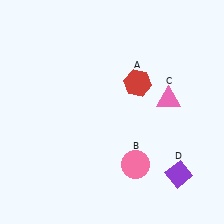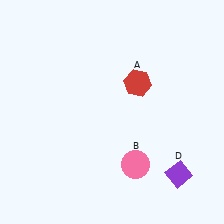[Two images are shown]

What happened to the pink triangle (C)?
The pink triangle (C) was removed in Image 2. It was in the top-right area of Image 1.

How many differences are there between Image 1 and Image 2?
There is 1 difference between the two images.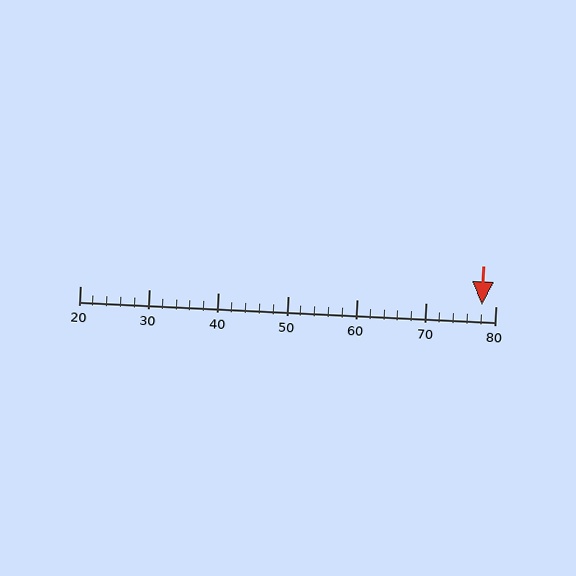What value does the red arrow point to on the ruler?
The red arrow points to approximately 78.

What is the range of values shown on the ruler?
The ruler shows values from 20 to 80.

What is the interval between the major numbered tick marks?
The major tick marks are spaced 10 units apart.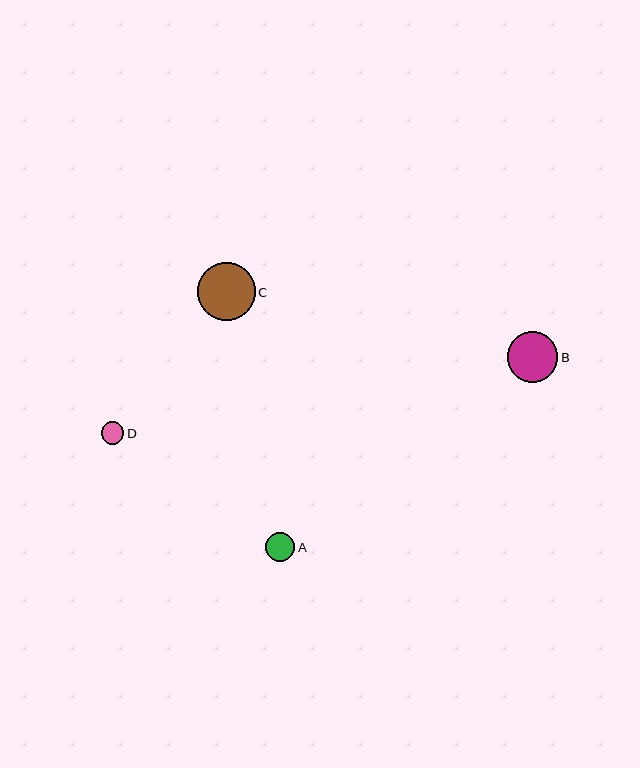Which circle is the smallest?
Circle D is the smallest with a size of approximately 23 pixels.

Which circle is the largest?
Circle C is the largest with a size of approximately 58 pixels.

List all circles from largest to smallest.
From largest to smallest: C, B, A, D.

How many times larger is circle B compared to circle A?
Circle B is approximately 1.7 times the size of circle A.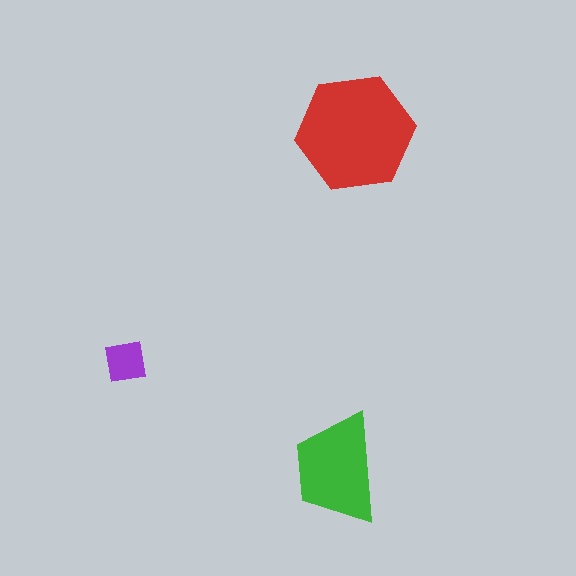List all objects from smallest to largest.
The purple square, the green trapezoid, the red hexagon.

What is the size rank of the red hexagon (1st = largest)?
1st.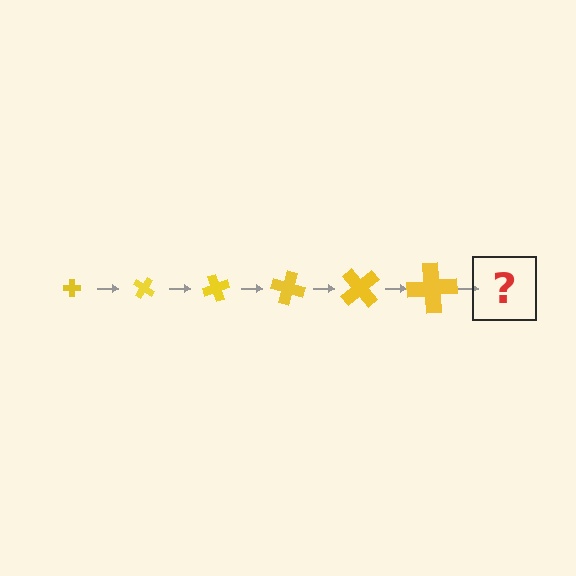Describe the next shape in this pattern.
It should be a cross, larger than the previous one and rotated 210 degrees from the start.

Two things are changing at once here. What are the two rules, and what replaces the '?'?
The two rules are that the cross grows larger each step and it rotates 35 degrees each step. The '?' should be a cross, larger than the previous one and rotated 210 degrees from the start.